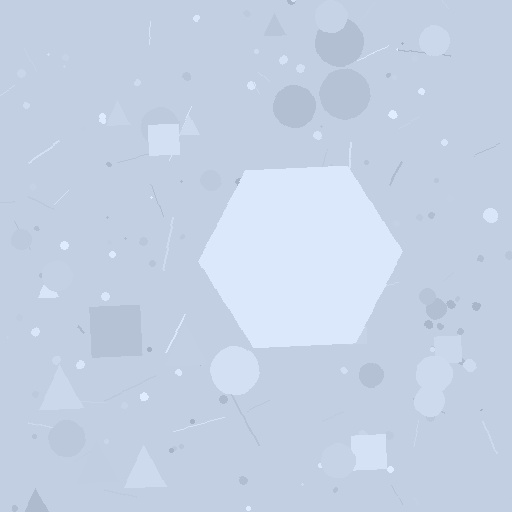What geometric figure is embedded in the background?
A hexagon is embedded in the background.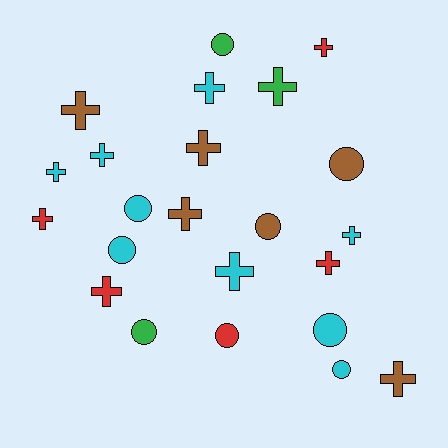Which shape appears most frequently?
Cross, with 14 objects.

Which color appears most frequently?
Cyan, with 9 objects.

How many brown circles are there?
There are 2 brown circles.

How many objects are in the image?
There are 23 objects.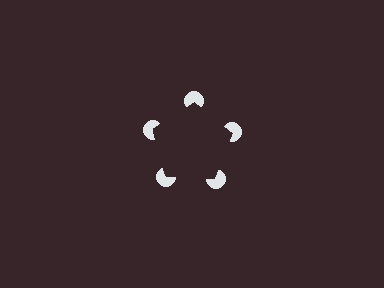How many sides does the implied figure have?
5 sides.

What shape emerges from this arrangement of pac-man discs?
An illusory pentagon — its edges are inferred from the aligned wedge cuts in the pac-man discs, not physically drawn.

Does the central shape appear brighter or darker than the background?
It typically appears slightly darker than the background, even though no actual brightness change is drawn.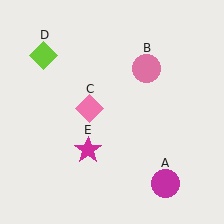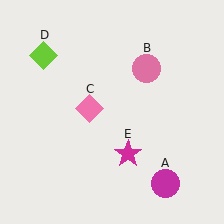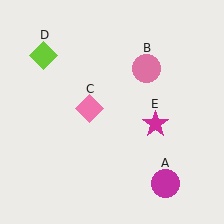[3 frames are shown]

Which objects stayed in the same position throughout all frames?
Magenta circle (object A) and pink circle (object B) and pink diamond (object C) and lime diamond (object D) remained stationary.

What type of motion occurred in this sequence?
The magenta star (object E) rotated counterclockwise around the center of the scene.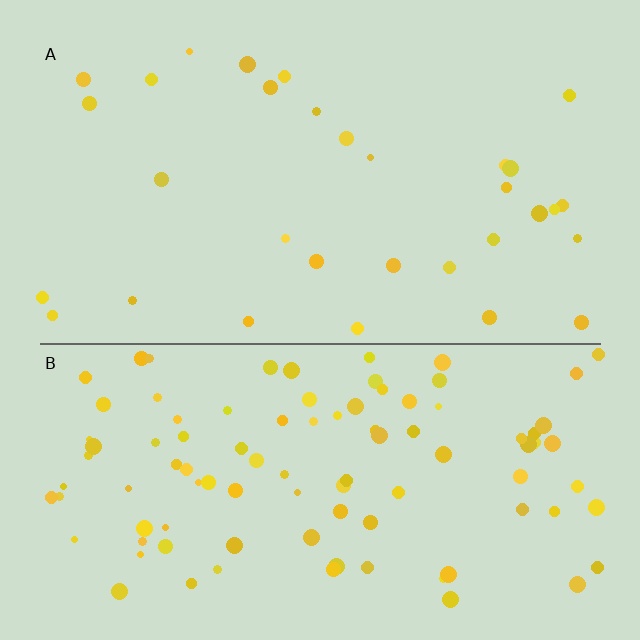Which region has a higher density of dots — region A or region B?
B (the bottom).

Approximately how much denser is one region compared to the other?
Approximately 3.1× — region B over region A.